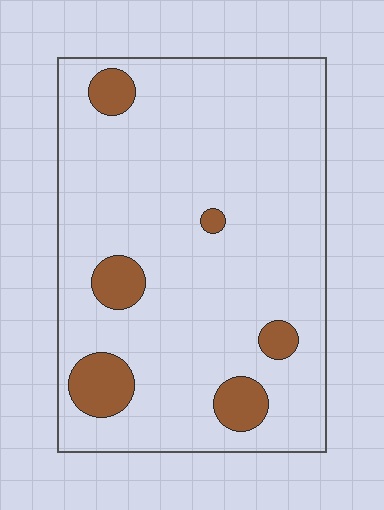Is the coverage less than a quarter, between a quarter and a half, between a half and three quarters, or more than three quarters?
Less than a quarter.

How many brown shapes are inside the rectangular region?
6.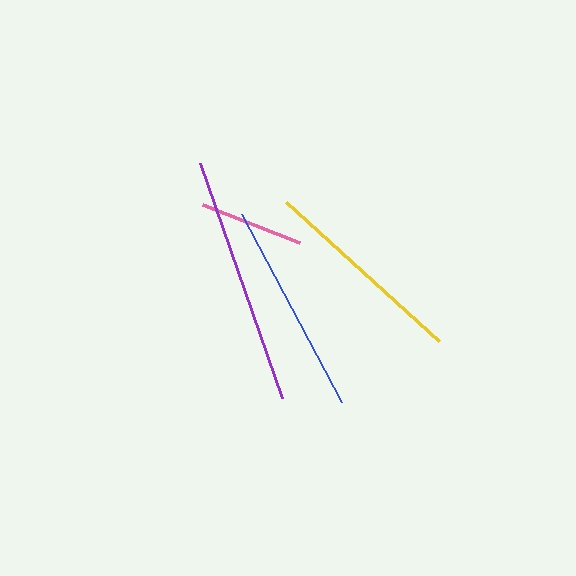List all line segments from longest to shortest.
From longest to shortest: purple, blue, yellow, pink.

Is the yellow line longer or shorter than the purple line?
The purple line is longer than the yellow line.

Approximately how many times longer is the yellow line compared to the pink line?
The yellow line is approximately 2.0 times the length of the pink line.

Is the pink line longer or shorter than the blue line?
The blue line is longer than the pink line.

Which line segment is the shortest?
The pink line is the shortest at approximately 104 pixels.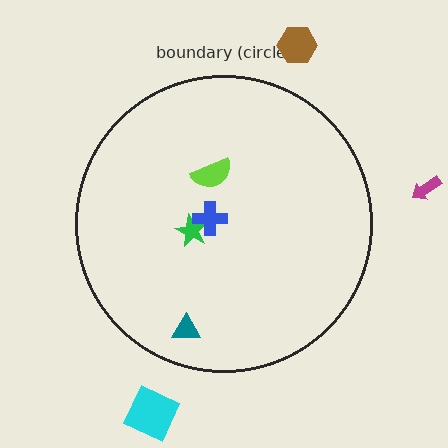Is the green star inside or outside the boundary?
Inside.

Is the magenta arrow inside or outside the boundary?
Outside.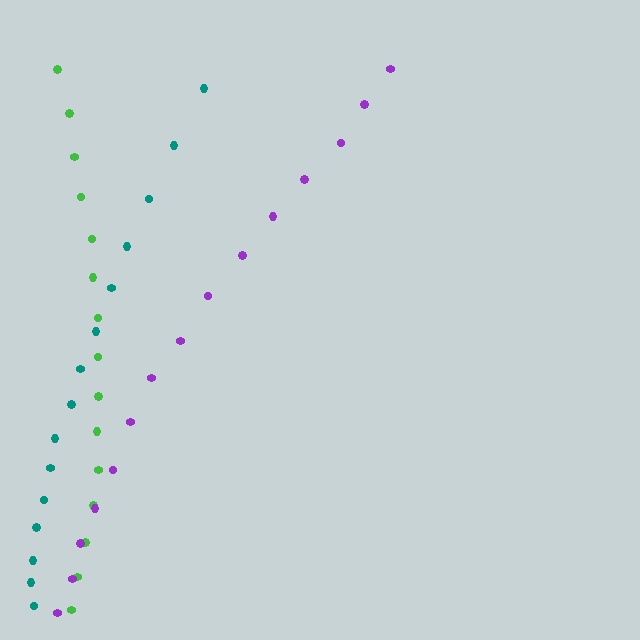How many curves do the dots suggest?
There are 3 distinct paths.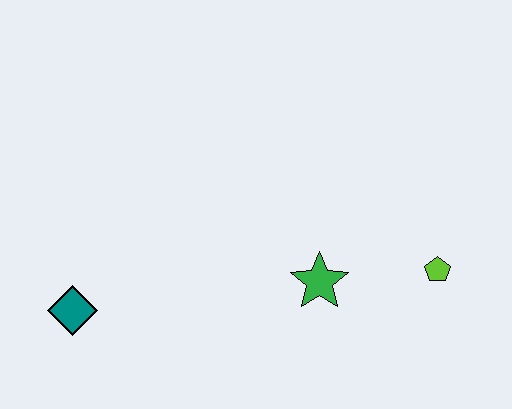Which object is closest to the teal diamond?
The green star is closest to the teal diamond.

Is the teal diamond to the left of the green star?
Yes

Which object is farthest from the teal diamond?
The lime pentagon is farthest from the teal diamond.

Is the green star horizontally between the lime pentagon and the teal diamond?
Yes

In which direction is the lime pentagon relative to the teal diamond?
The lime pentagon is to the right of the teal diamond.